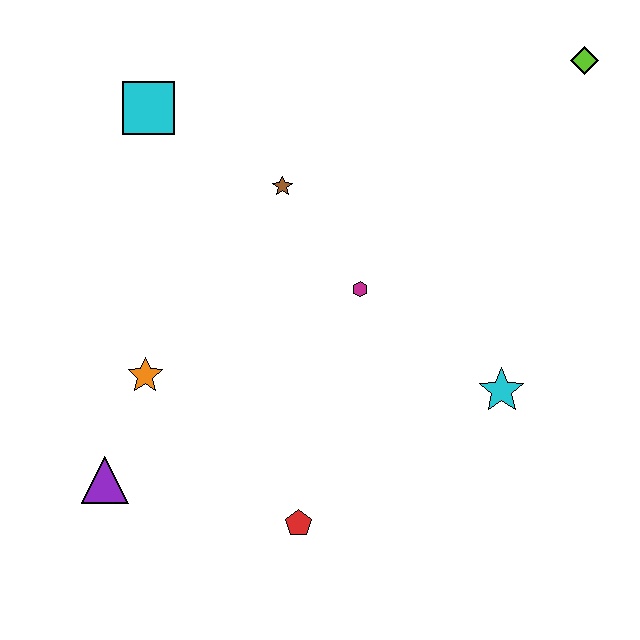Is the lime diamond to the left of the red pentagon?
No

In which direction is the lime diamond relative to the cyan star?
The lime diamond is above the cyan star.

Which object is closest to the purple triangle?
The orange star is closest to the purple triangle.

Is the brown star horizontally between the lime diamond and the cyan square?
Yes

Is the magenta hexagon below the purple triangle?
No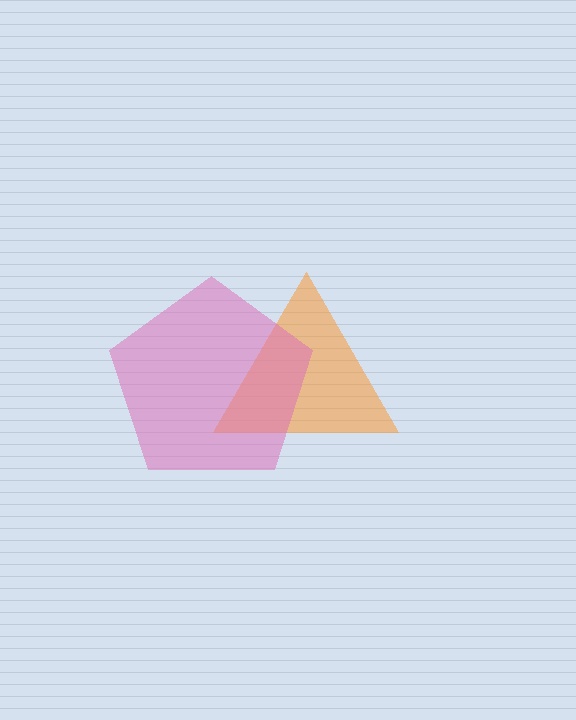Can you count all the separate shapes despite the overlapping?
Yes, there are 2 separate shapes.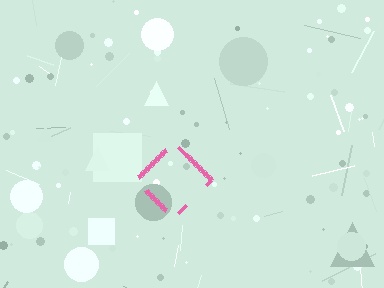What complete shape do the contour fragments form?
The contour fragments form a diamond.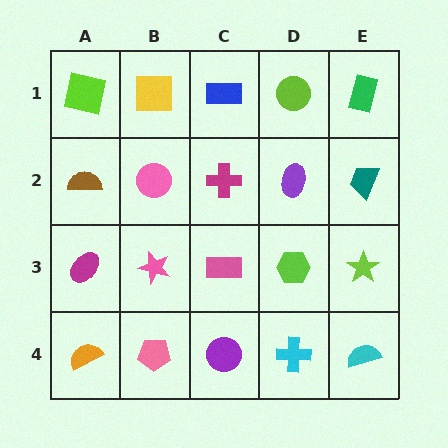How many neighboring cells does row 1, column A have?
2.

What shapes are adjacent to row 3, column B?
A pink circle (row 2, column B), a pink pentagon (row 4, column B), a magenta ellipse (row 3, column A), a pink rectangle (row 3, column C).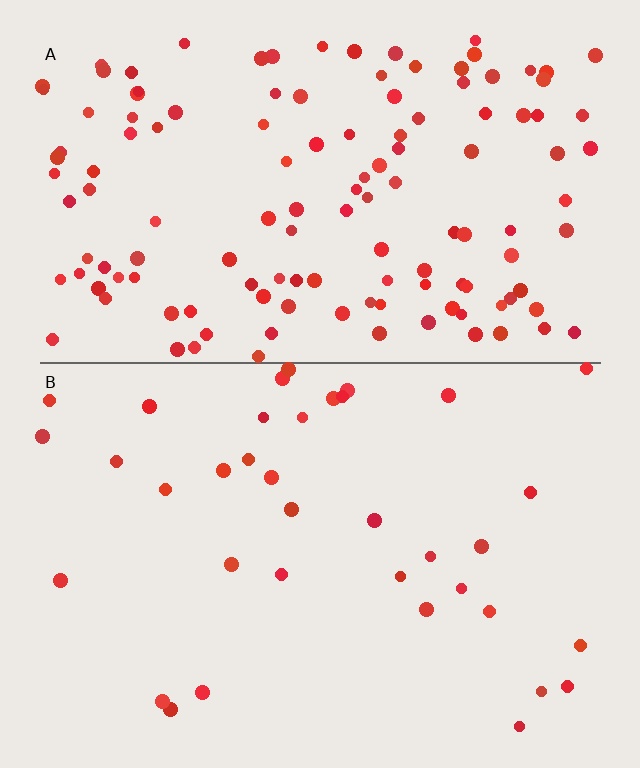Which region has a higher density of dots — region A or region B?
A (the top).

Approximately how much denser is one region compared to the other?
Approximately 3.6× — region A over region B.